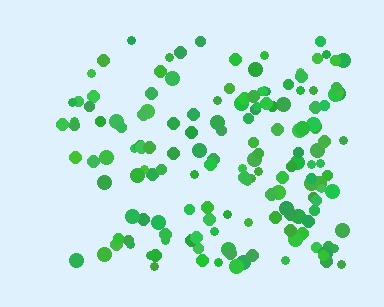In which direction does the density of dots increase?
From left to right, with the right side densest.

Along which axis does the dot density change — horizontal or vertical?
Horizontal.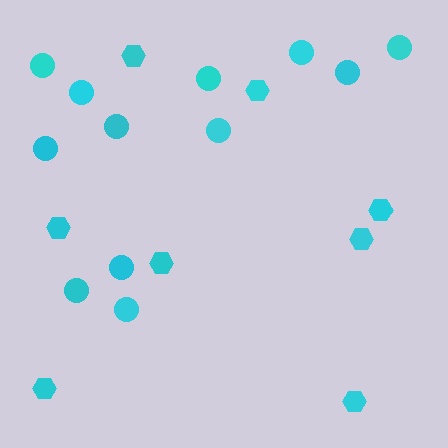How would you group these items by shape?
There are 2 groups: one group of hexagons (8) and one group of circles (12).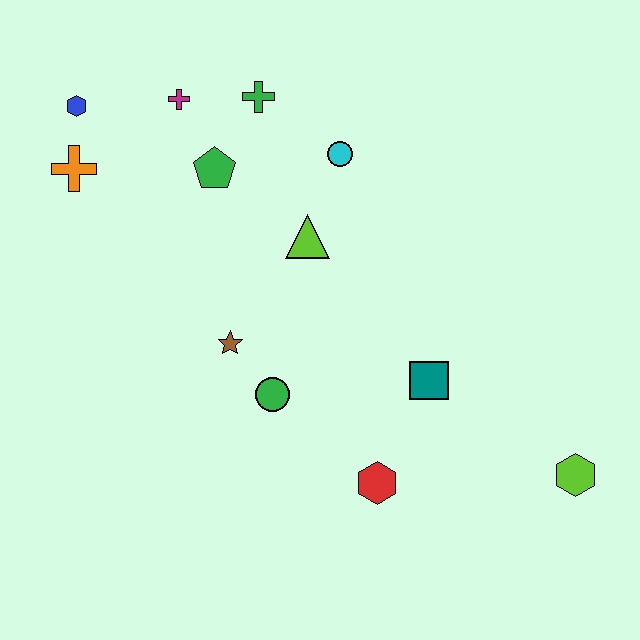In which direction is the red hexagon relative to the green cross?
The red hexagon is below the green cross.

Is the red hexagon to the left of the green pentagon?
No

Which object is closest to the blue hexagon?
The orange cross is closest to the blue hexagon.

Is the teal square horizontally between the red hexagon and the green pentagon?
No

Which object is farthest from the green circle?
The blue hexagon is farthest from the green circle.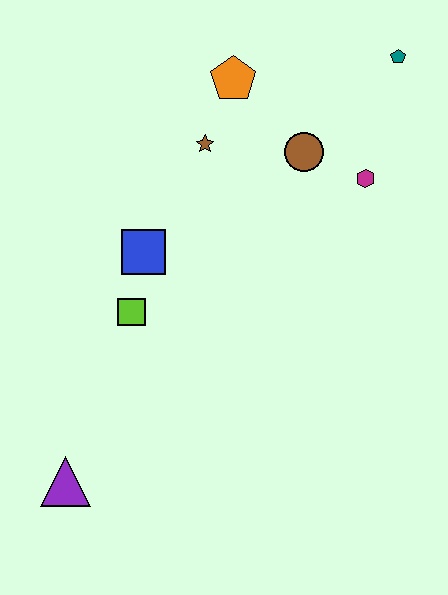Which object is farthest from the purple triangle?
The teal pentagon is farthest from the purple triangle.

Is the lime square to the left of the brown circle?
Yes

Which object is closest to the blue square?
The lime square is closest to the blue square.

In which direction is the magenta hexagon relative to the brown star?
The magenta hexagon is to the right of the brown star.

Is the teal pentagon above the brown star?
Yes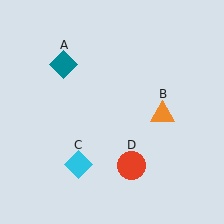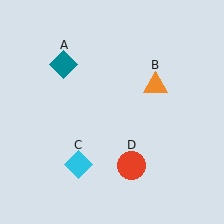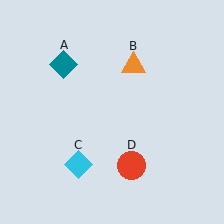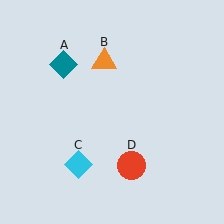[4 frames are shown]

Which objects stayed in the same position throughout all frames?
Teal diamond (object A) and cyan diamond (object C) and red circle (object D) remained stationary.